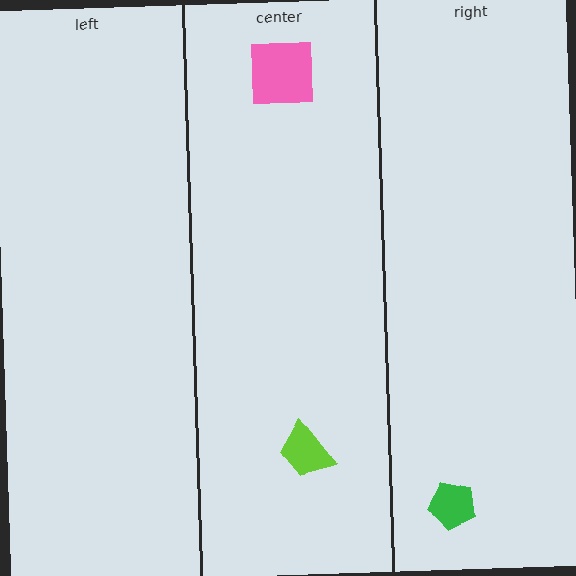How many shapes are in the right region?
1.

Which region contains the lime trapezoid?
The center region.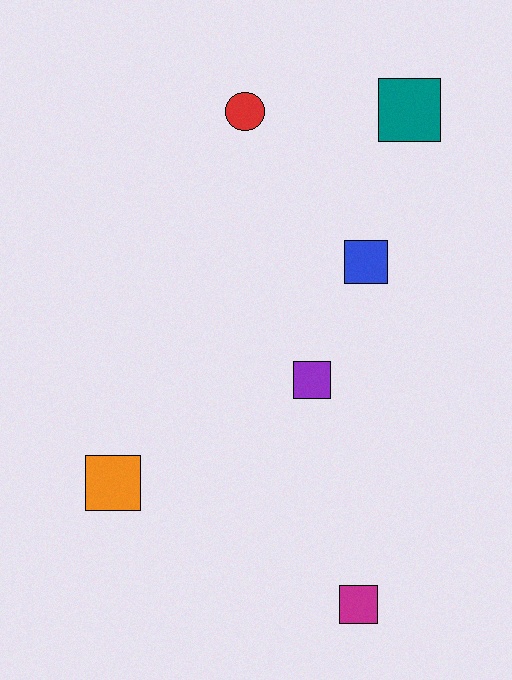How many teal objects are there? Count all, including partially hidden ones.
There is 1 teal object.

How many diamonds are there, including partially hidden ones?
There are no diamonds.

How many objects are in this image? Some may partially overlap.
There are 6 objects.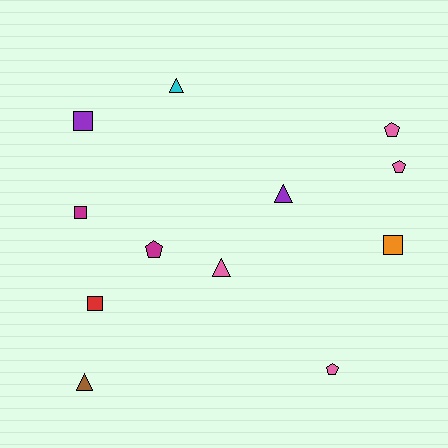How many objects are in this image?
There are 12 objects.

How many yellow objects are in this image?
There are no yellow objects.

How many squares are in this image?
There are 4 squares.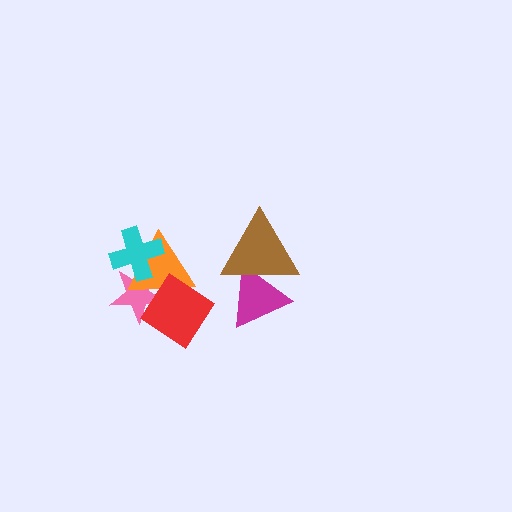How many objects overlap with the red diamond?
2 objects overlap with the red diamond.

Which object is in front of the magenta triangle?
The brown triangle is in front of the magenta triangle.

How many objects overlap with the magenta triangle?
1 object overlaps with the magenta triangle.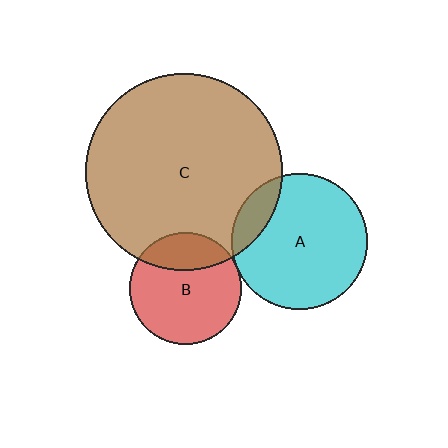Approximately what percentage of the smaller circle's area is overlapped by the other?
Approximately 15%.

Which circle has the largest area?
Circle C (brown).